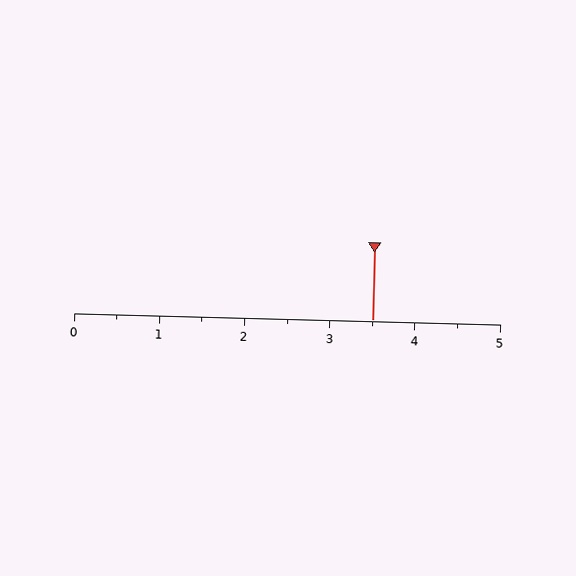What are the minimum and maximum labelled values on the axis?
The axis runs from 0 to 5.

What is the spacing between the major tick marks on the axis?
The major ticks are spaced 1 apart.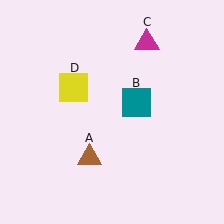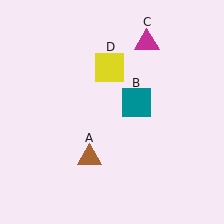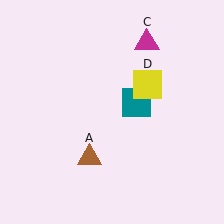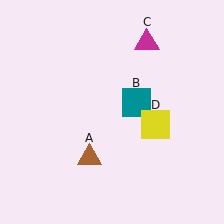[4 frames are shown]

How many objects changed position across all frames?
1 object changed position: yellow square (object D).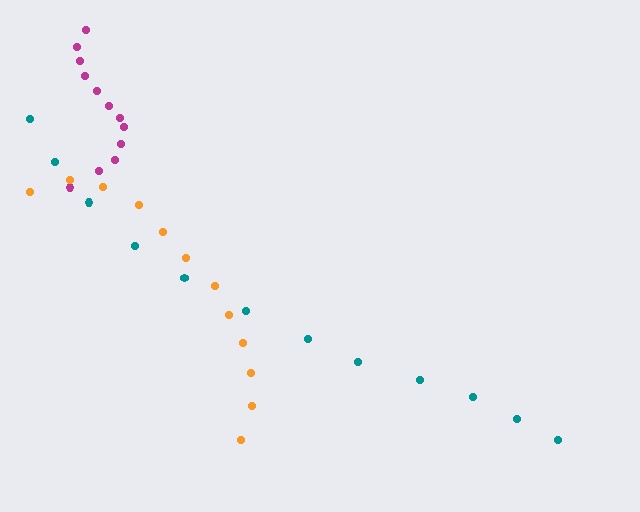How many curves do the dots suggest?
There are 3 distinct paths.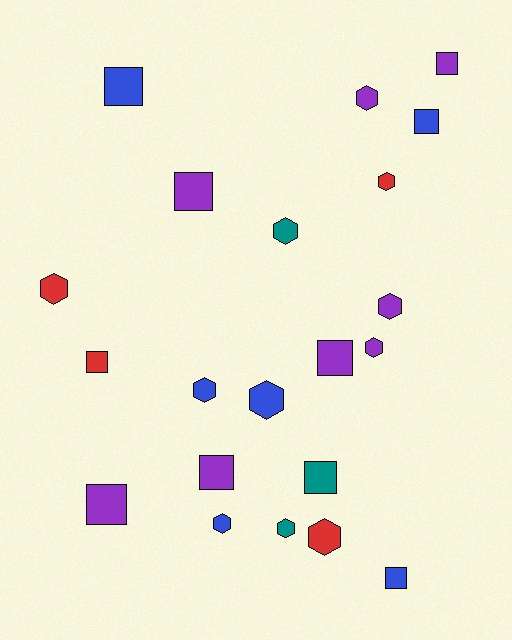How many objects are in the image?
There are 21 objects.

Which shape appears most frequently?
Hexagon, with 11 objects.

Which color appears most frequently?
Purple, with 8 objects.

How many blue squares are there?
There are 3 blue squares.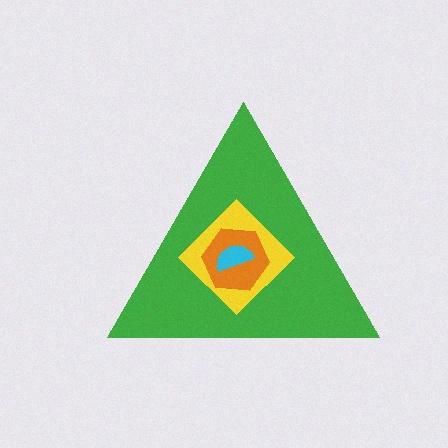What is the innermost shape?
The cyan semicircle.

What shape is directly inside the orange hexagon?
The cyan semicircle.